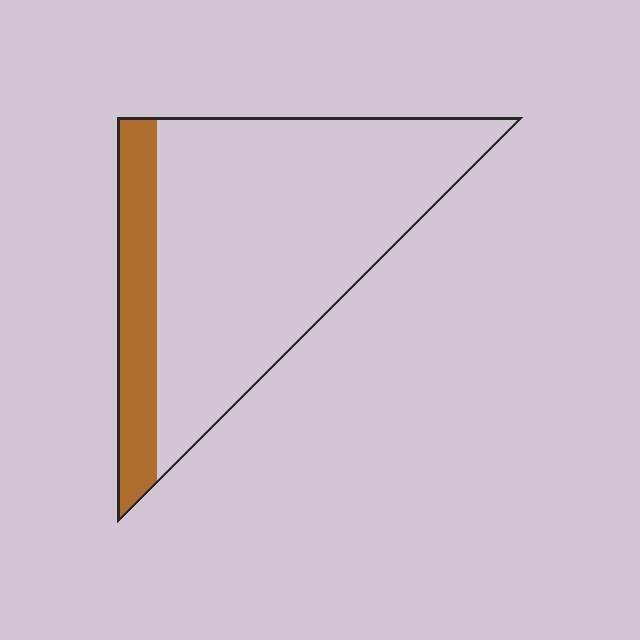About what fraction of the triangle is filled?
About one fifth (1/5).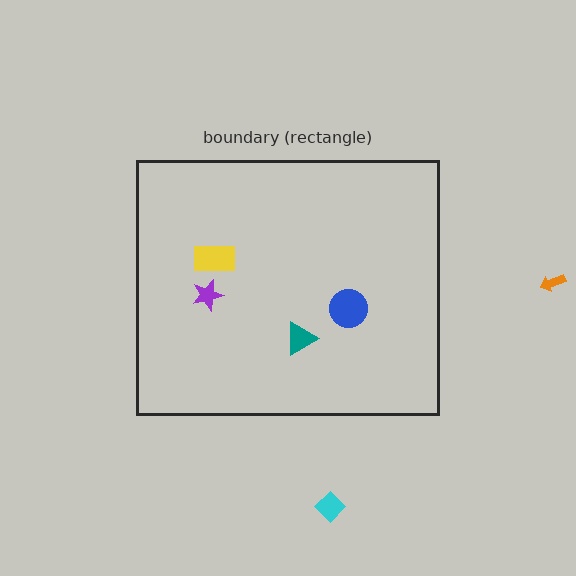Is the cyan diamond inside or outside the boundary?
Outside.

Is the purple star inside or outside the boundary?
Inside.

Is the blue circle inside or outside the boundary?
Inside.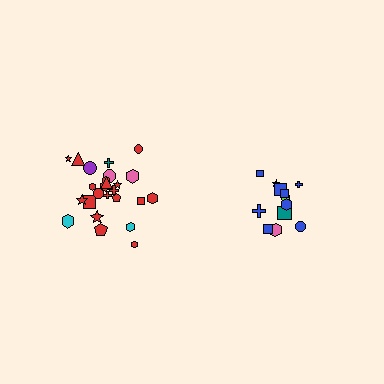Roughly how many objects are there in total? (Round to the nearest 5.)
Roughly 35 objects in total.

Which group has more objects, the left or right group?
The left group.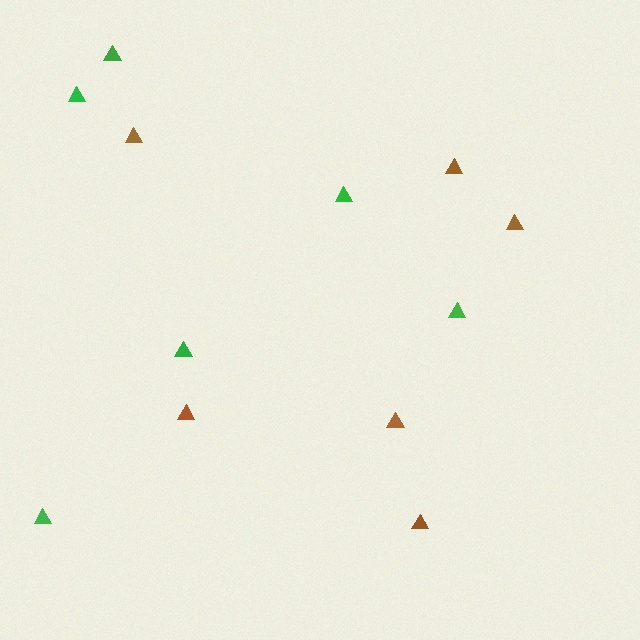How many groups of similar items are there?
There are 2 groups: one group of brown triangles (6) and one group of green triangles (6).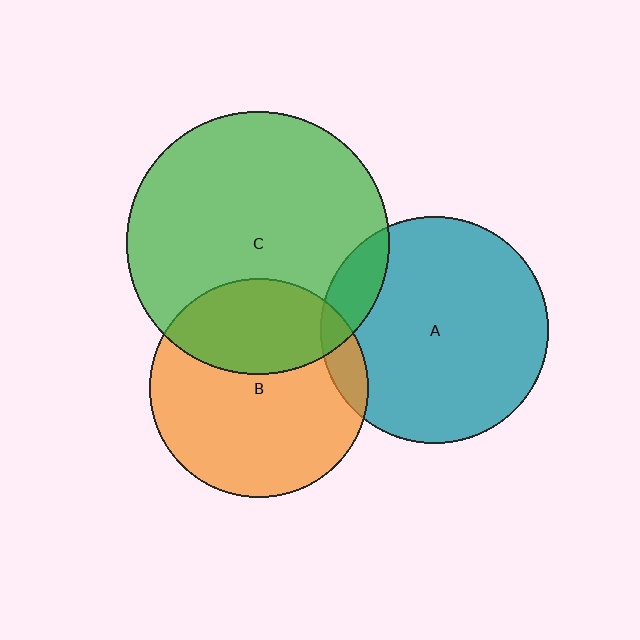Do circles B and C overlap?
Yes.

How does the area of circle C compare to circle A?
Approximately 1.3 times.